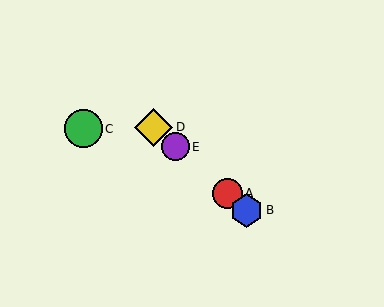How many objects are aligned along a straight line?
4 objects (A, B, D, E) are aligned along a straight line.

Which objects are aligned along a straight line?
Objects A, B, D, E are aligned along a straight line.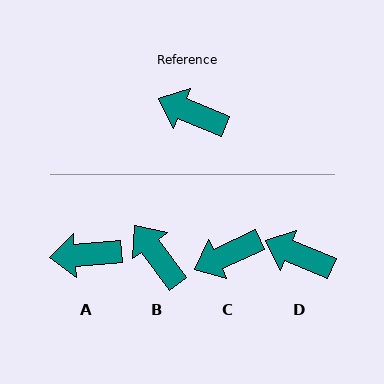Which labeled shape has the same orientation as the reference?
D.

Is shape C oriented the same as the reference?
No, it is off by about 48 degrees.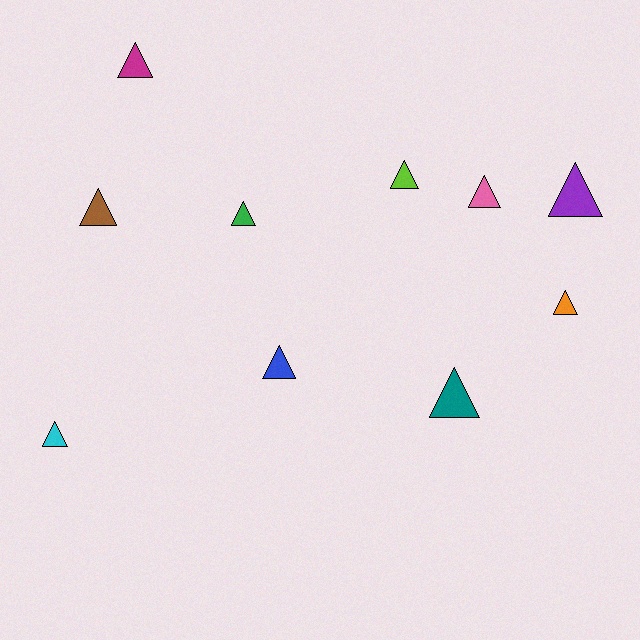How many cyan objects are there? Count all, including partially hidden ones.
There is 1 cyan object.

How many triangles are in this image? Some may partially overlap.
There are 10 triangles.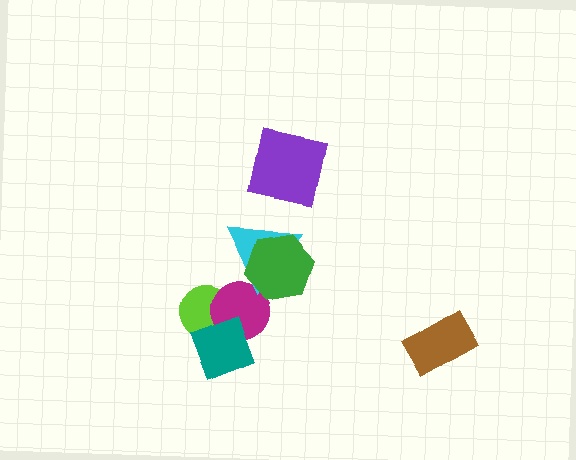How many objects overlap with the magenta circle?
3 objects overlap with the magenta circle.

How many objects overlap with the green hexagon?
1 object overlaps with the green hexagon.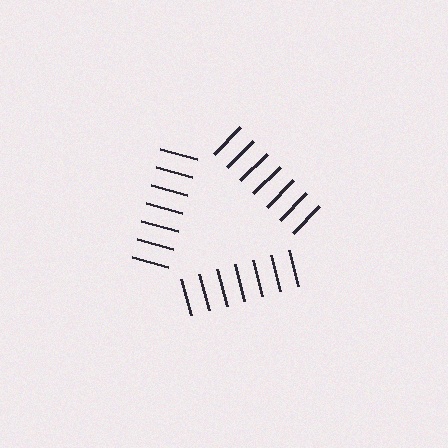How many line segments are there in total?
21 — 7 along each of the 3 edges.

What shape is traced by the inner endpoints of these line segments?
An illusory triangle — the line segments terminate on its edges but no continuous stroke is drawn.